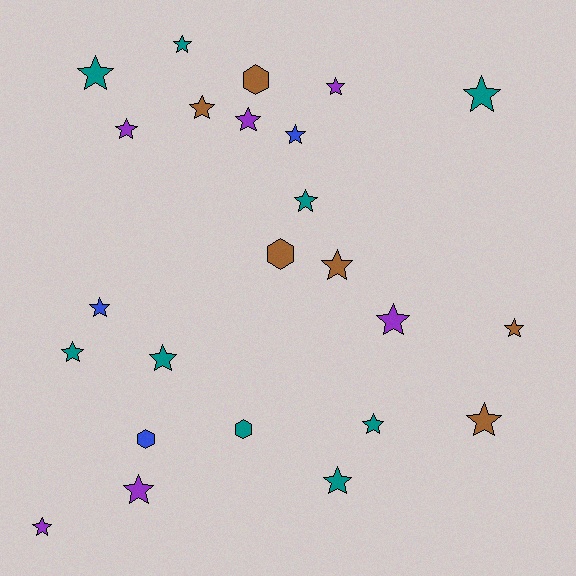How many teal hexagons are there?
There is 1 teal hexagon.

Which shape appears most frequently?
Star, with 20 objects.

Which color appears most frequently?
Teal, with 9 objects.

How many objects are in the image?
There are 24 objects.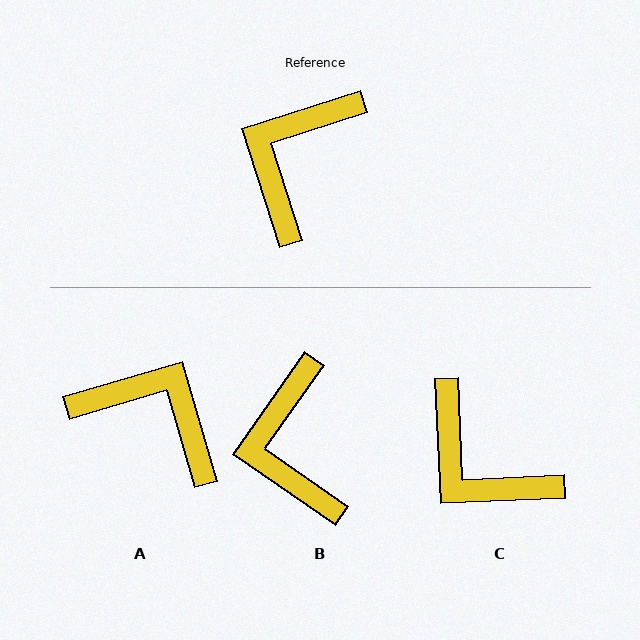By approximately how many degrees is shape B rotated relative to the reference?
Approximately 37 degrees counter-clockwise.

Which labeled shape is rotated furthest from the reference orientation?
A, about 91 degrees away.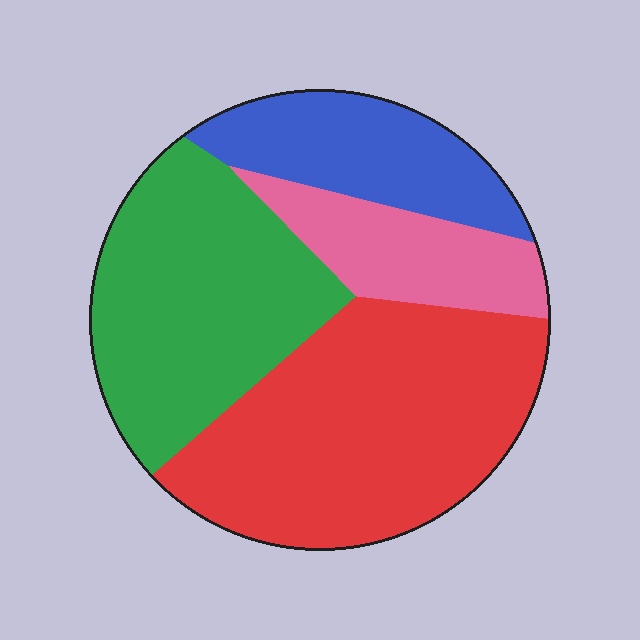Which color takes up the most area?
Red, at roughly 40%.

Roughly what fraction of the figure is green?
Green takes up about one third (1/3) of the figure.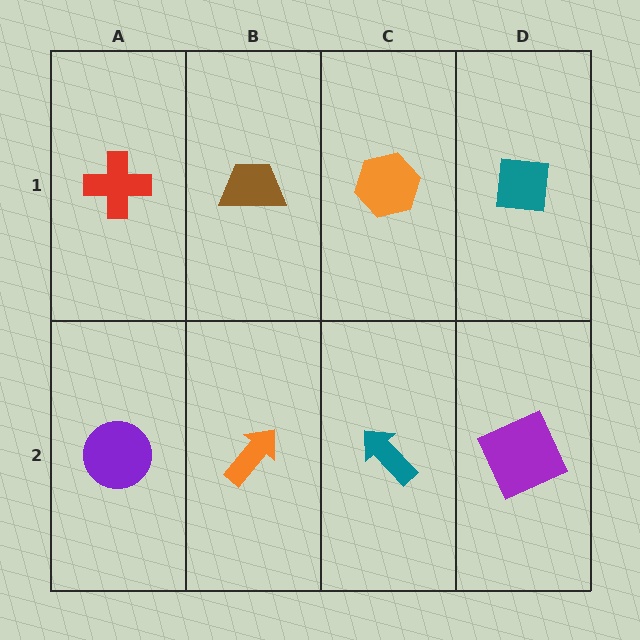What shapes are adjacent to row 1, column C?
A teal arrow (row 2, column C), a brown trapezoid (row 1, column B), a teal square (row 1, column D).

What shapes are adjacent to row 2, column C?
An orange hexagon (row 1, column C), an orange arrow (row 2, column B), a purple square (row 2, column D).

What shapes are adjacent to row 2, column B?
A brown trapezoid (row 1, column B), a purple circle (row 2, column A), a teal arrow (row 2, column C).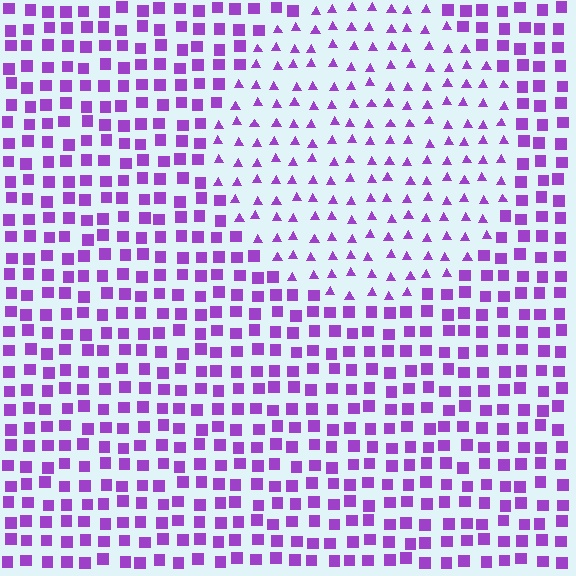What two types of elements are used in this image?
The image uses triangles inside the circle region and squares outside it.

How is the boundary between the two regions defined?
The boundary is defined by a change in element shape: triangles inside vs. squares outside. All elements share the same color and spacing.